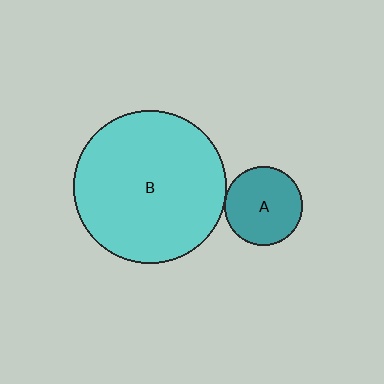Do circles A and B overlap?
Yes.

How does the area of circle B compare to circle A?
Approximately 3.8 times.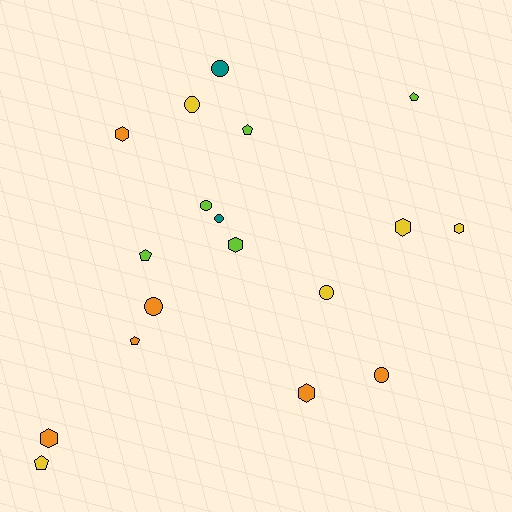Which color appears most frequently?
Orange, with 6 objects.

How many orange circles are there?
There are 2 orange circles.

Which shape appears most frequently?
Circle, with 7 objects.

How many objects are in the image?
There are 18 objects.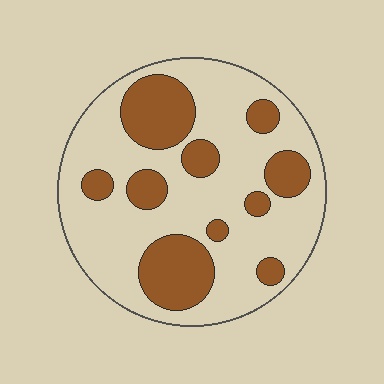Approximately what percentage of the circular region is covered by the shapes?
Approximately 30%.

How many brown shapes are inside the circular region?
10.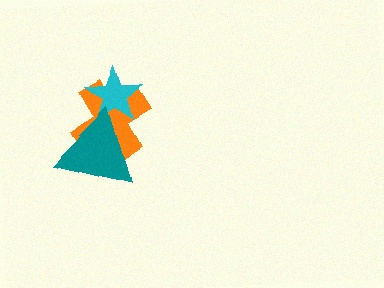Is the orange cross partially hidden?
Yes, it is partially covered by another shape.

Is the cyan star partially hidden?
Yes, it is partially covered by another shape.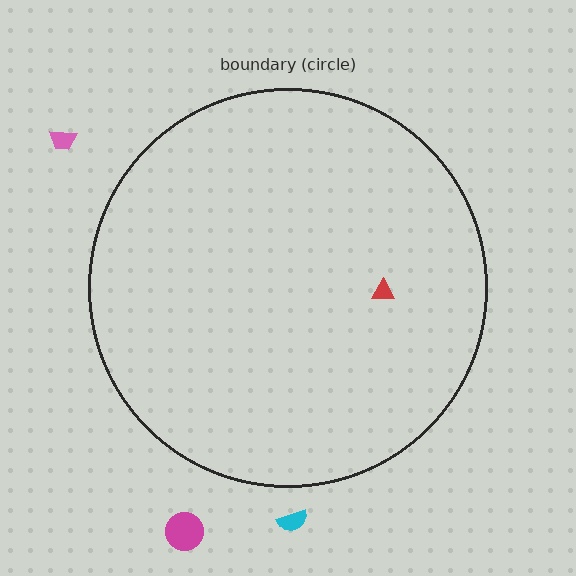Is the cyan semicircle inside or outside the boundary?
Outside.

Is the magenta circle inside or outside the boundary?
Outside.